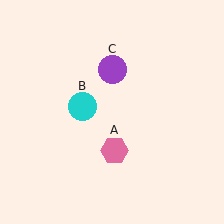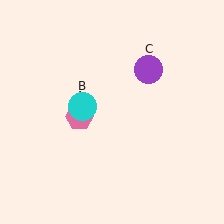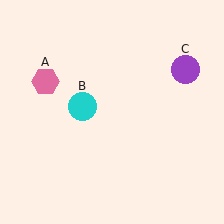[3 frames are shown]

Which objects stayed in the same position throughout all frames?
Cyan circle (object B) remained stationary.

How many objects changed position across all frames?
2 objects changed position: pink hexagon (object A), purple circle (object C).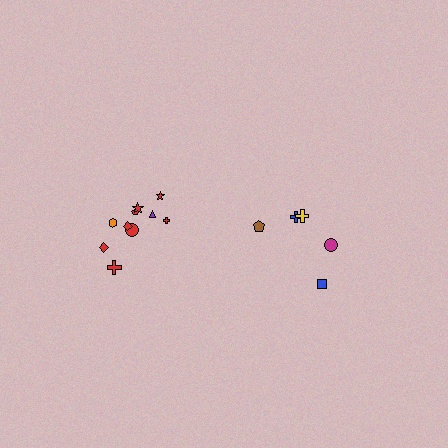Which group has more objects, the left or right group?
The left group.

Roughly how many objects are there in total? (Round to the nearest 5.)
Roughly 15 objects in total.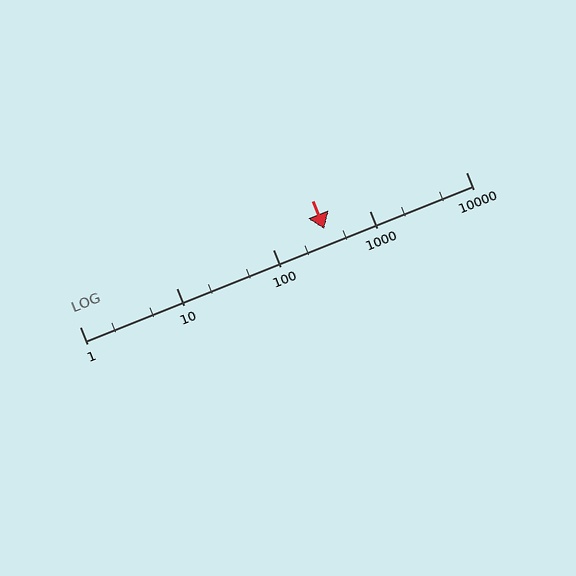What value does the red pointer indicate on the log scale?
The pointer indicates approximately 340.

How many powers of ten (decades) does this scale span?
The scale spans 4 decades, from 1 to 10000.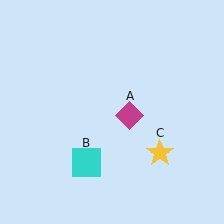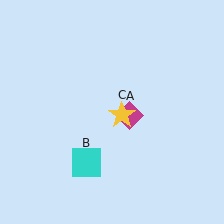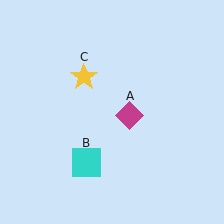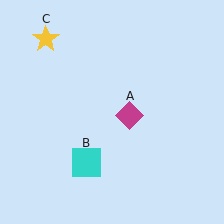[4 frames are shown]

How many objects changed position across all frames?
1 object changed position: yellow star (object C).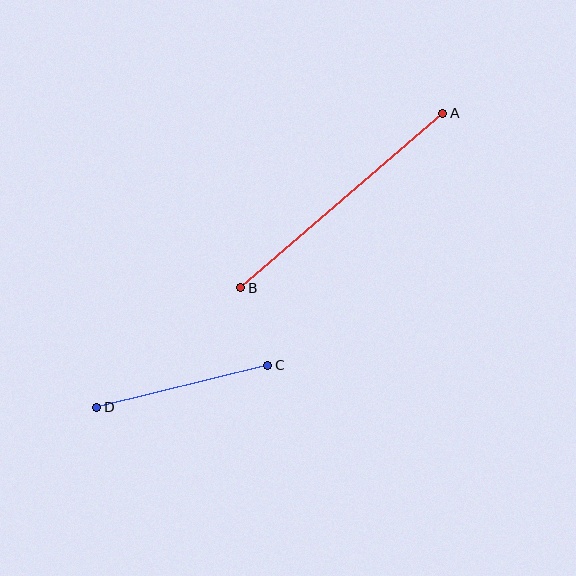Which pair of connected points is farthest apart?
Points A and B are farthest apart.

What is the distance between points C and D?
The distance is approximately 176 pixels.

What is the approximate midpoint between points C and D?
The midpoint is at approximately (182, 386) pixels.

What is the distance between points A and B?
The distance is approximately 267 pixels.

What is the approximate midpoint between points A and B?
The midpoint is at approximately (342, 201) pixels.